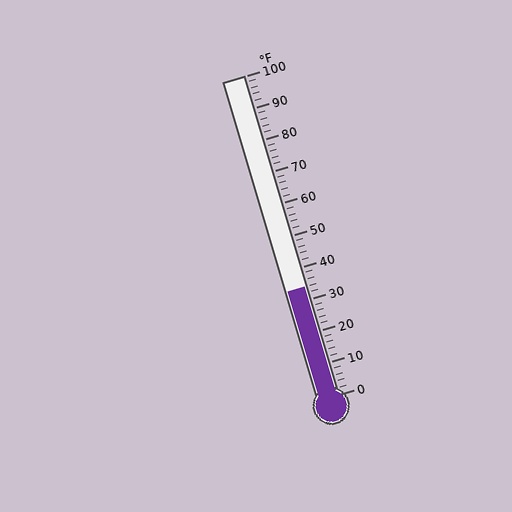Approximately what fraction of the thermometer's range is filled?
The thermometer is filled to approximately 35% of its range.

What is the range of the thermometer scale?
The thermometer scale ranges from 0°F to 100°F.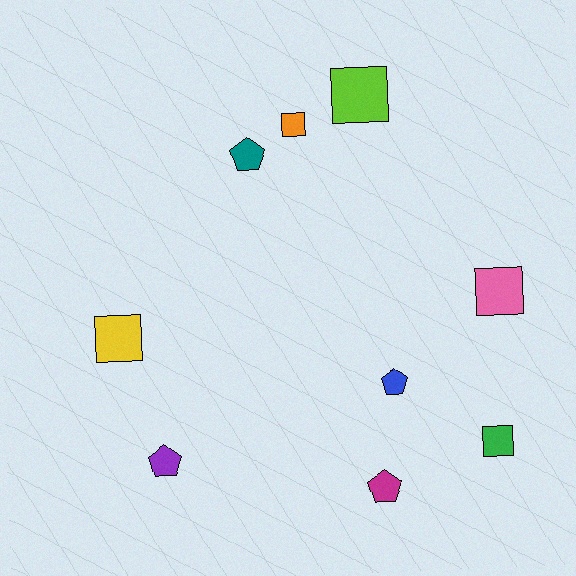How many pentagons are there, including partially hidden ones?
There are 4 pentagons.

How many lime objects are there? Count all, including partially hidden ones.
There is 1 lime object.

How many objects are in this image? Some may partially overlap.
There are 9 objects.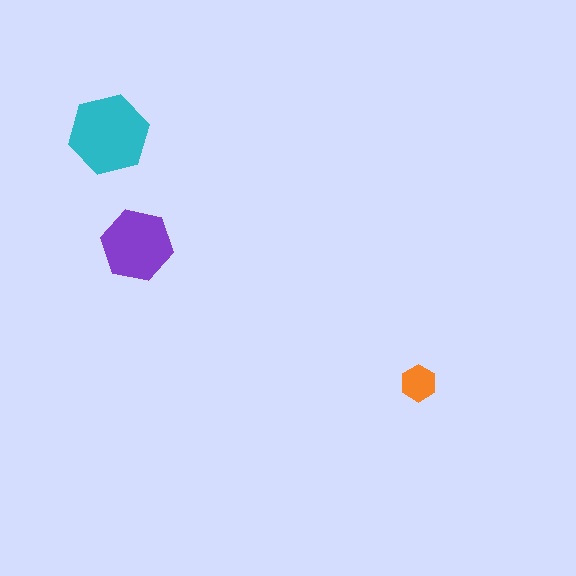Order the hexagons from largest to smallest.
the cyan one, the purple one, the orange one.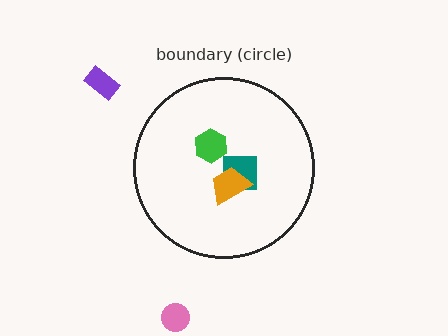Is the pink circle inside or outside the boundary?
Outside.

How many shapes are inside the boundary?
3 inside, 2 outside.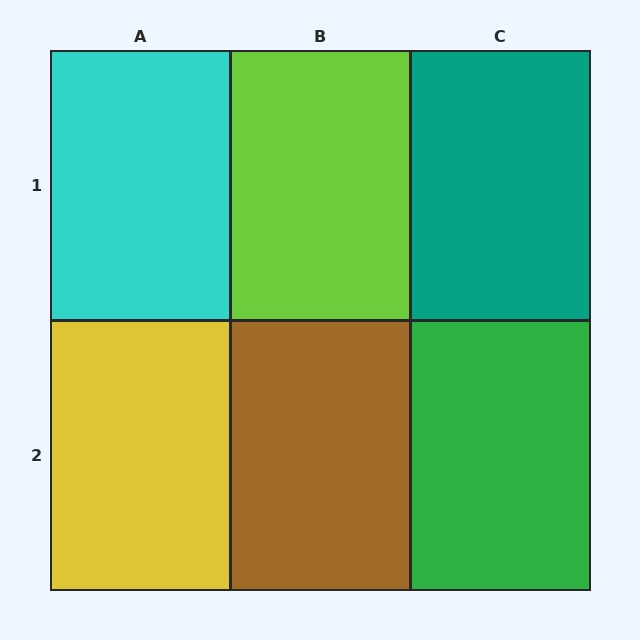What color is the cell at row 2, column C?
Green.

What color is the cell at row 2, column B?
Brown.